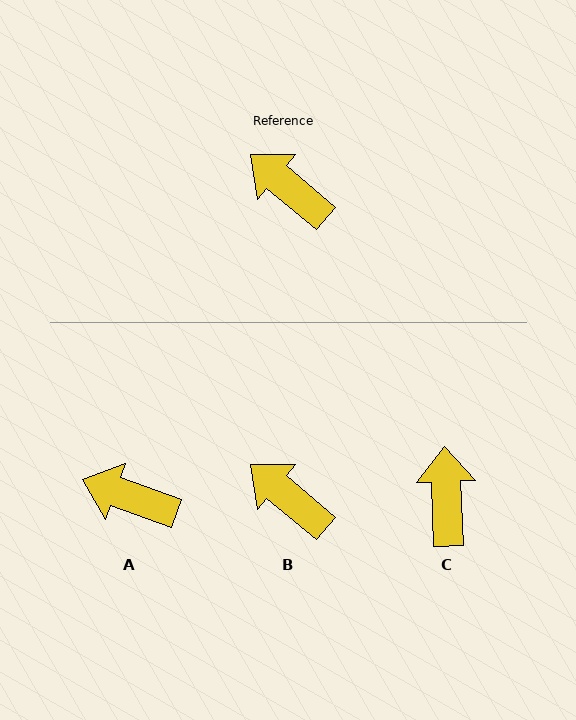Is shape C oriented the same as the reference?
No, it is off by about 47 degrees.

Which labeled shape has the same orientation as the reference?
B.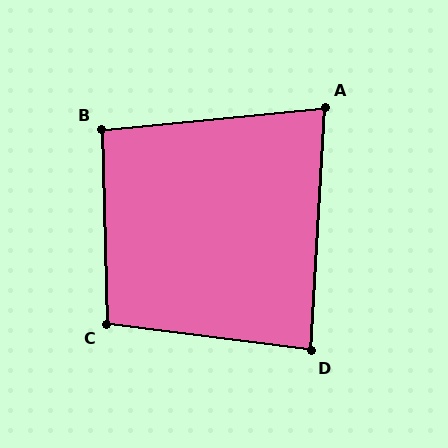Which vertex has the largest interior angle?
C, at approximately 99 degrees.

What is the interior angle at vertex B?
Approximately 94 degrees (approximately right).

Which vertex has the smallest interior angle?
A, at approximately 81 degrees.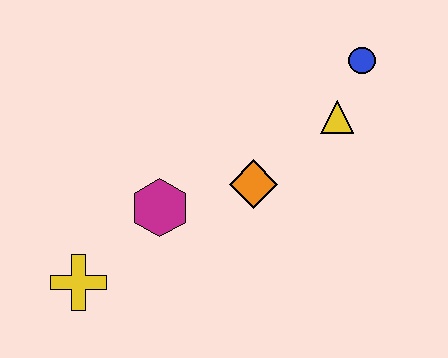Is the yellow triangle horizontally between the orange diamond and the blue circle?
Yes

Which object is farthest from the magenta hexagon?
The blue circle is farthest from the magenta hexagon.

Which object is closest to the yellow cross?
The magenta hexagon is closest to the yellow cross.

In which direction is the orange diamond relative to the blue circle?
The orange diamond is below the blue circle.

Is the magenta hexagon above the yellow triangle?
No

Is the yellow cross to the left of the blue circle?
Yes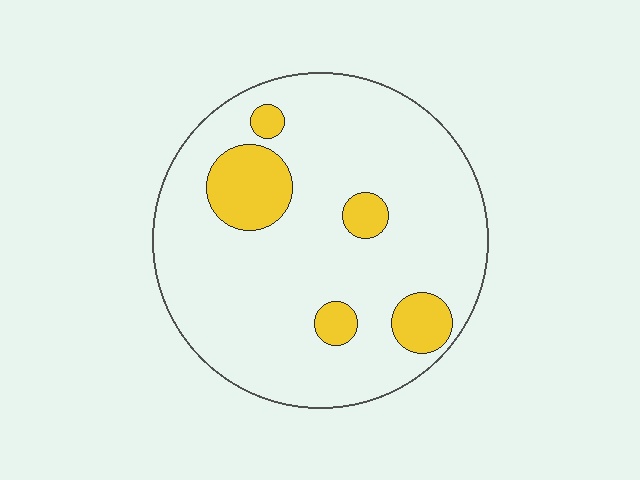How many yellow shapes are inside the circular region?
5.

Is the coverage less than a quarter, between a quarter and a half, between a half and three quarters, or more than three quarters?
Less than a quarter.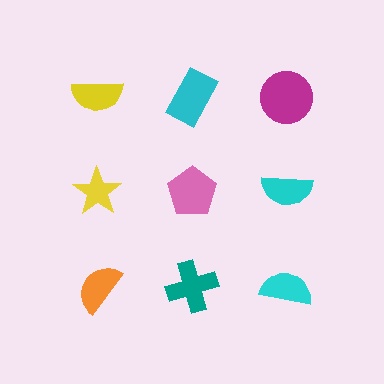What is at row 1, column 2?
A cyan rectangle.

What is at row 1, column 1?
A yellow semicircle.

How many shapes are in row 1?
3 shapes.